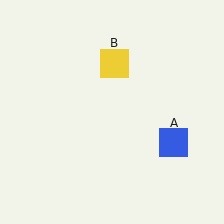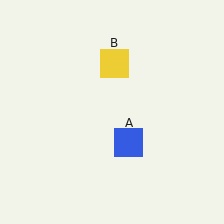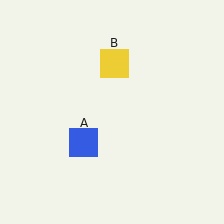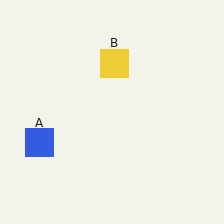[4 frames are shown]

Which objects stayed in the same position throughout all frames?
Yellow square (object B) remained stationary.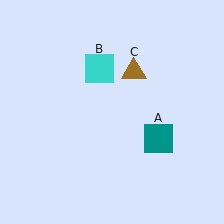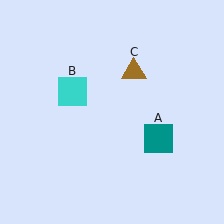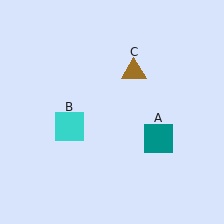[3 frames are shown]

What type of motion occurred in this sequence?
The cyan square (object B) rotated counterclockwise around the center of the scene.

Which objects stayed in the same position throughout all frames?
Teal square (object A) and brown triangle (object C) remained stationary.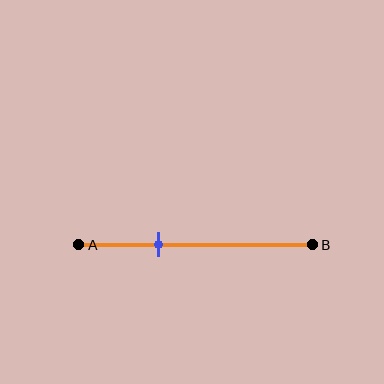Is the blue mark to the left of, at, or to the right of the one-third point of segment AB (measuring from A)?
The blue mark is approximately at the one-third point of segment AB.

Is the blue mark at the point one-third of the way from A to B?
Yes, the mark is approximately at the one-third point.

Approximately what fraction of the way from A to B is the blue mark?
The blue mark is approximately 35% of the way from A to B.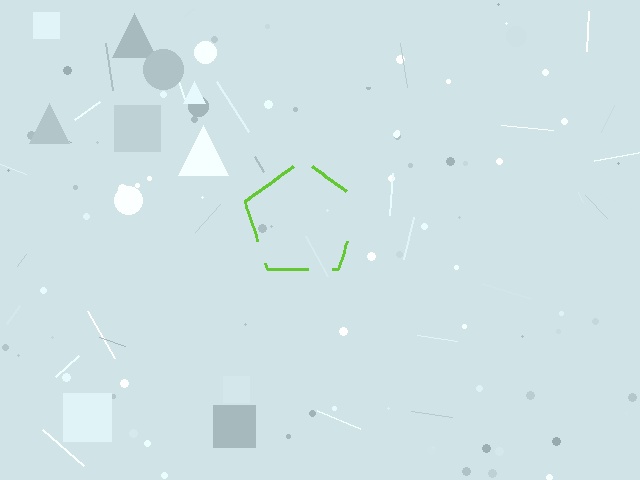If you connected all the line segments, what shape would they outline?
They would outline a pentagon.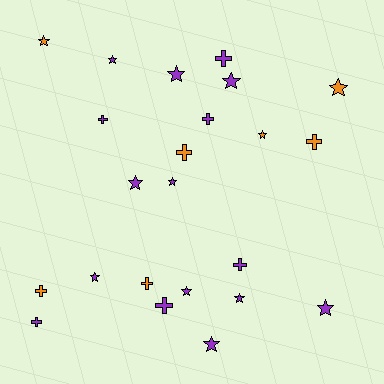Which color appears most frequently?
Purple, with 16 objects.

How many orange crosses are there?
There are 4 orange crosses.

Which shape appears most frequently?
Star, with 13 objects.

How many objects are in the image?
There are 23 objects.